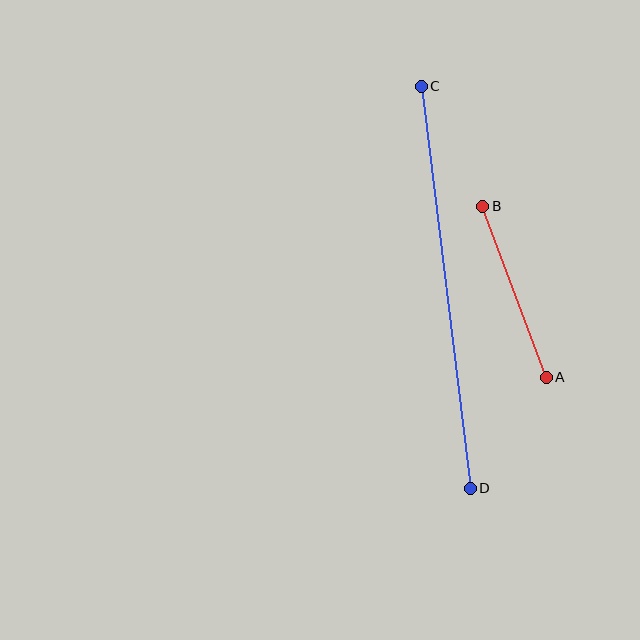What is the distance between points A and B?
The distance is approximately 182 pixels.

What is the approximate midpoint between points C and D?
The midpoint is at approximately (446, 287) pixels.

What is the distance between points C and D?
The distance is approximately 405 pixels.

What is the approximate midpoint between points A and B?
The midpoint is at approximately (515, 292) pixels.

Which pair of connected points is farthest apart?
Points C and D are farthest apart.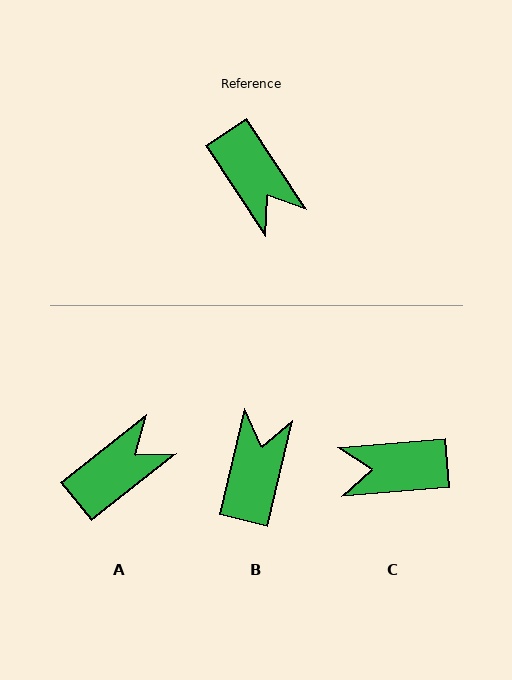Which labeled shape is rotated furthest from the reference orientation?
B, about 133 degrees away.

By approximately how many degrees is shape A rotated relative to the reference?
Approximately 95 degrees counter-clockwise.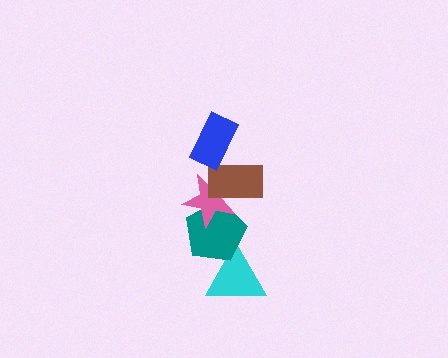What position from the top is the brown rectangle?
The brown rectangle is 2nd from the top.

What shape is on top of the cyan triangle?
The teal pentagon is on top of the cyan triangle.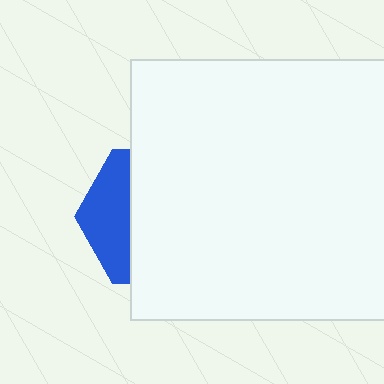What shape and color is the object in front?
The object in front is a white square.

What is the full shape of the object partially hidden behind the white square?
The partially hidden object is a blue hexagon.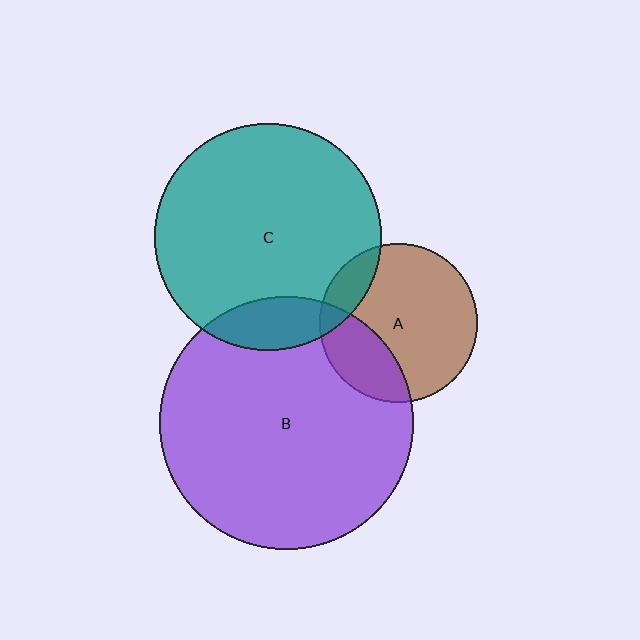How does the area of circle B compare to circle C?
Approximately 1.2 times.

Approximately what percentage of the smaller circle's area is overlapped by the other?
Approximately 15%.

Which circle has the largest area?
Circle B (purple).